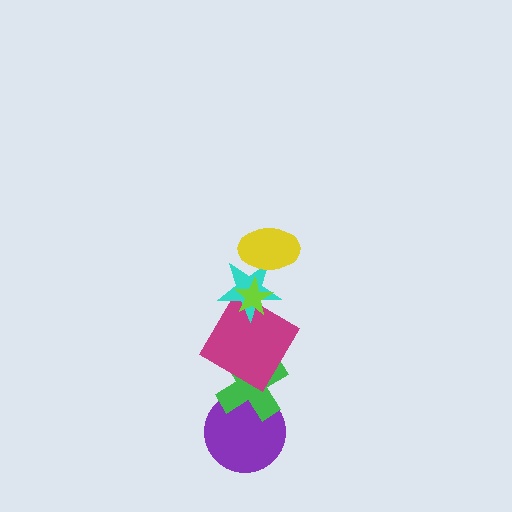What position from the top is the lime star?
The lime star is 1st from the top.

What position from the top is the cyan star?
The cyan star is 3rd from the top.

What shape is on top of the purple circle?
The green cross is on top of the purple circle.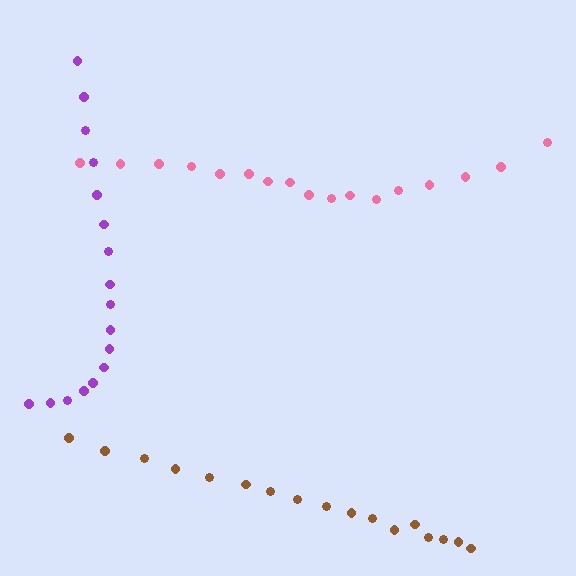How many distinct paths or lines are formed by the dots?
There are 3 distinct paths.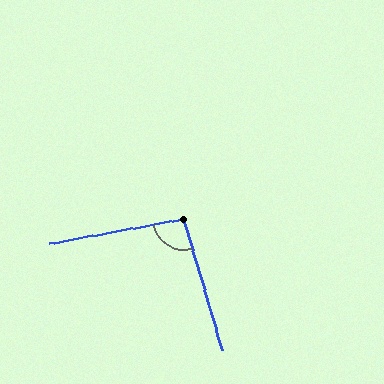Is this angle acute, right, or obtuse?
It is obtuse.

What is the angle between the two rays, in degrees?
Approximately 97 degrees.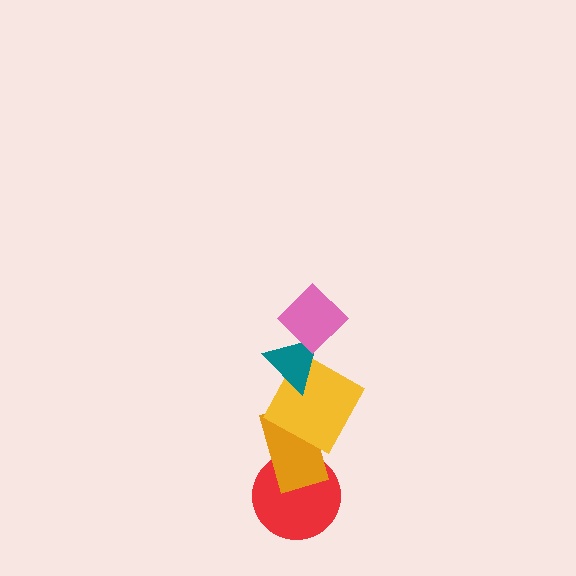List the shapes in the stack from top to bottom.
From top to bottom: the pink diamond, the teal triangle, the yellow square, the orange rectangle, the red circle.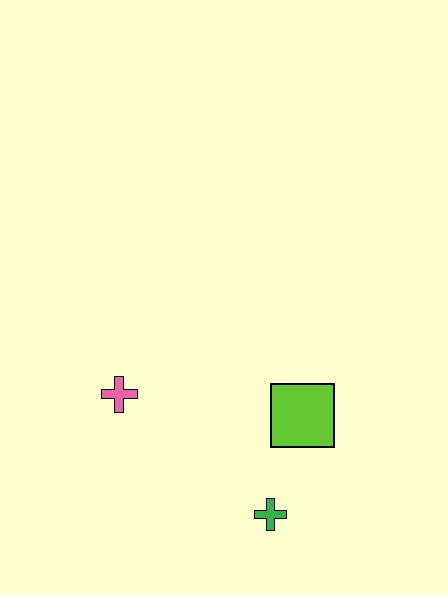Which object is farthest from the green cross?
The pink cross is farthest from the green cross.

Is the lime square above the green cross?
Yes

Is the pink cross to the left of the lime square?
Yes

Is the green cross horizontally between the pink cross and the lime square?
Yes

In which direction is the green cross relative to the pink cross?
The green cross is to the right of the pink cross.